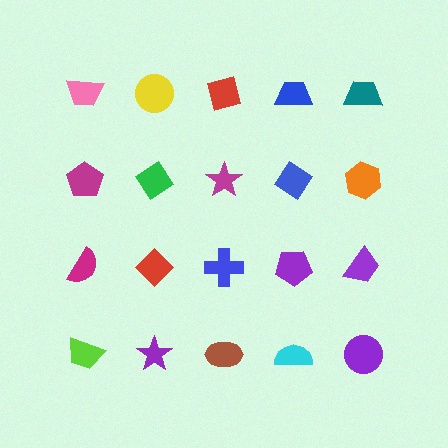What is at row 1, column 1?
A pink trapezoid.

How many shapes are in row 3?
5 shapes.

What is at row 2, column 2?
A green diamond.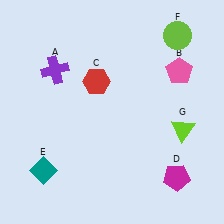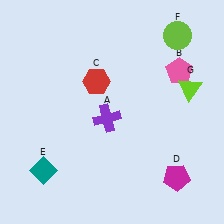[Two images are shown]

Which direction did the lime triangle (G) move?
The lime triangle (G) moved up.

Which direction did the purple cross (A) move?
The purple cross (A) moved right.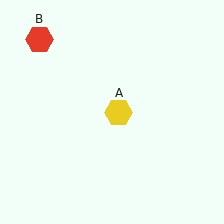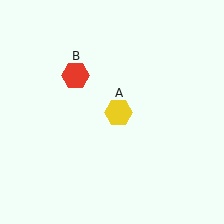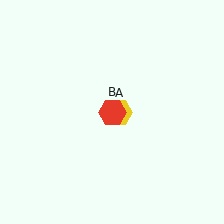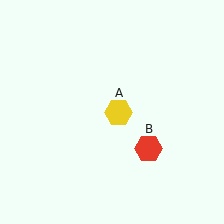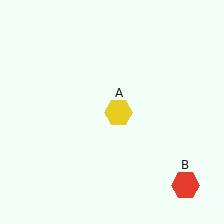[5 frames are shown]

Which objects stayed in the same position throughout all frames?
Yellow hexagon (object A) remained stationary.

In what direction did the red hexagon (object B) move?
The red hexagon (object B) moved down and to the right.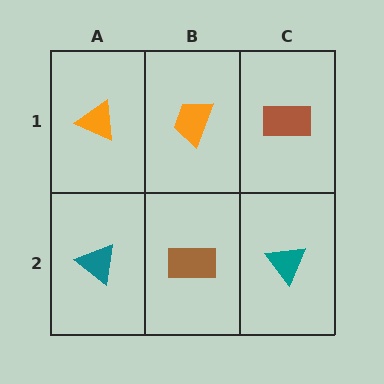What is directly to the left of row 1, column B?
An orange triangle.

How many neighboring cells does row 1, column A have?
2.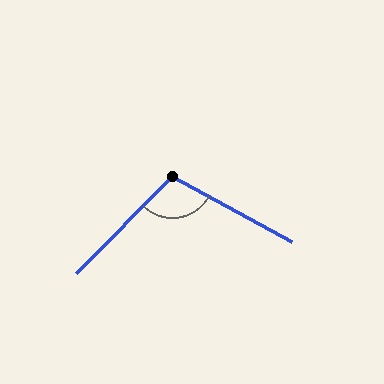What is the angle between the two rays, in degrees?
Approximately 106 degrees.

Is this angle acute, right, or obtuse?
It is obtuse.